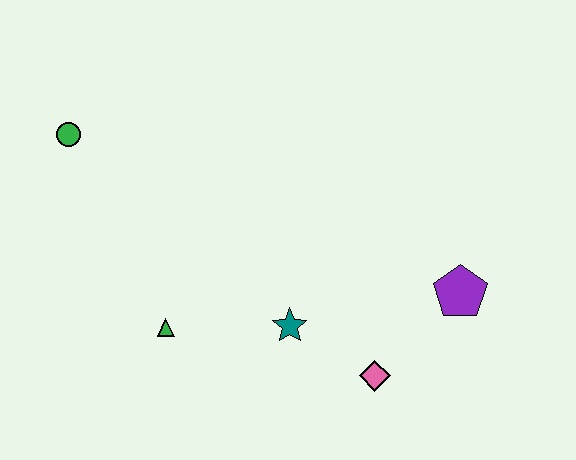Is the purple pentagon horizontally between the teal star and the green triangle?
No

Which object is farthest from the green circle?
The purple pentagon is farthest from the green circle.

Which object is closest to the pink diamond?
The teal star is closest to the pink diamond.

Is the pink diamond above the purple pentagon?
No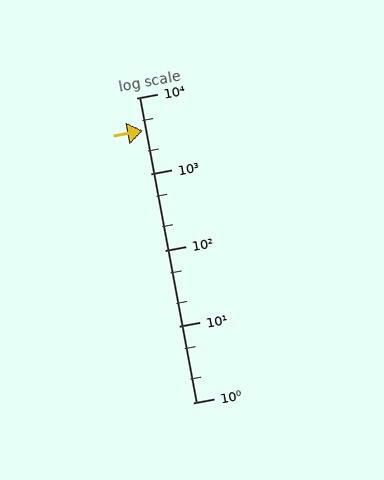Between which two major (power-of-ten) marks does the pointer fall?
The pointer is between 1000 and 10000.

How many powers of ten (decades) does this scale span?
The scale spans 4 decades, from 1 to 10000.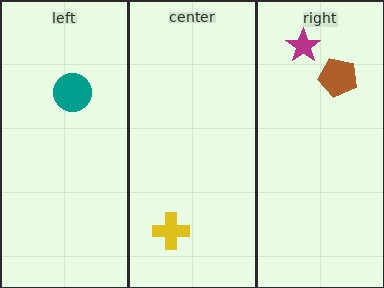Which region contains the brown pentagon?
The right region.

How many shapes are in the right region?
2.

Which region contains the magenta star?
The right region.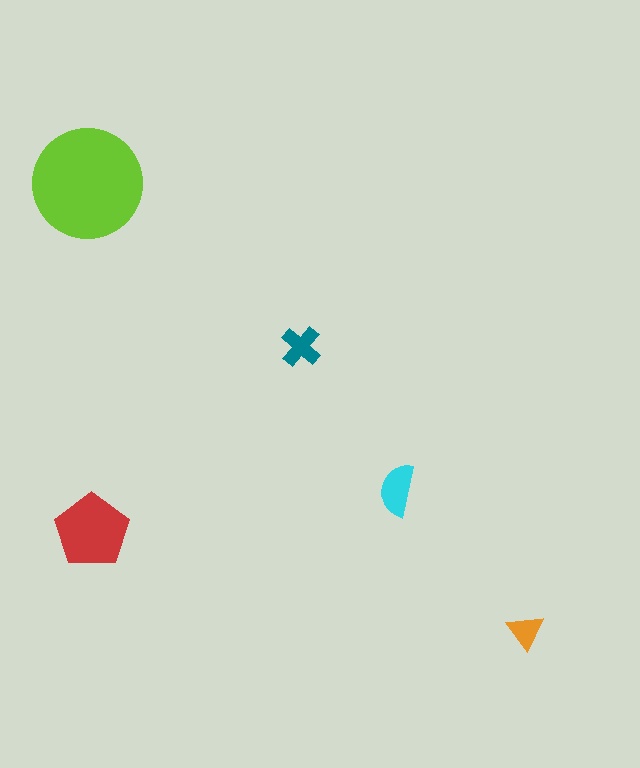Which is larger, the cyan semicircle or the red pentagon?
The red pentagon.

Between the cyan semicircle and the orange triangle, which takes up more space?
The cyan semicircle.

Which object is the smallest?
The orange triangle.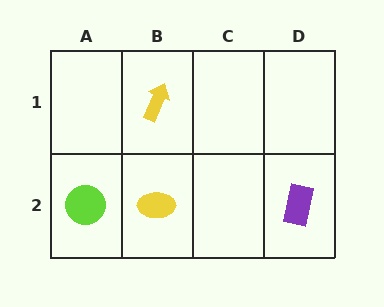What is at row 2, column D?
A purple rectangle.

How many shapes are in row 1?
1 shape.